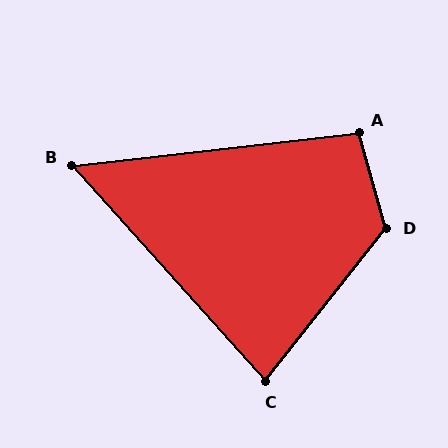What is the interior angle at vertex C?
Approximately 80 degrees (acute).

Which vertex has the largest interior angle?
D, at approximately 125 degrees.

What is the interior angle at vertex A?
Approximately 100 degrees (obtuse).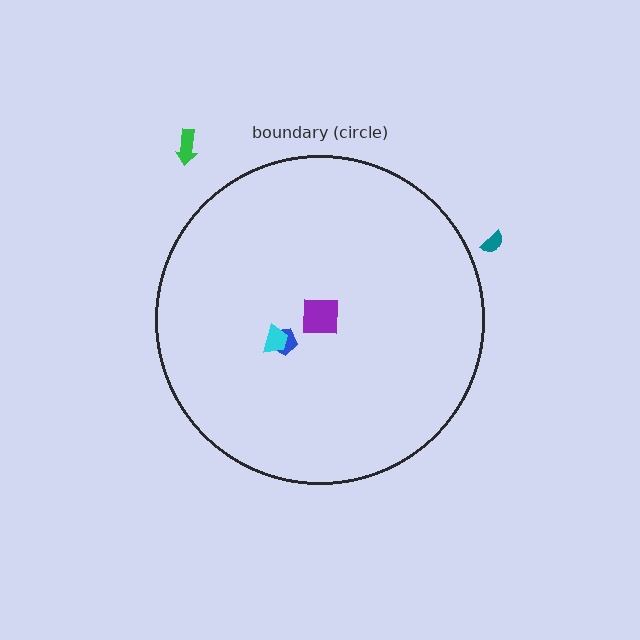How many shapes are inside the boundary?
3 inside, 2 outside.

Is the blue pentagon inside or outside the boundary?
Inside.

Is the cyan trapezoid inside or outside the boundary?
Inside.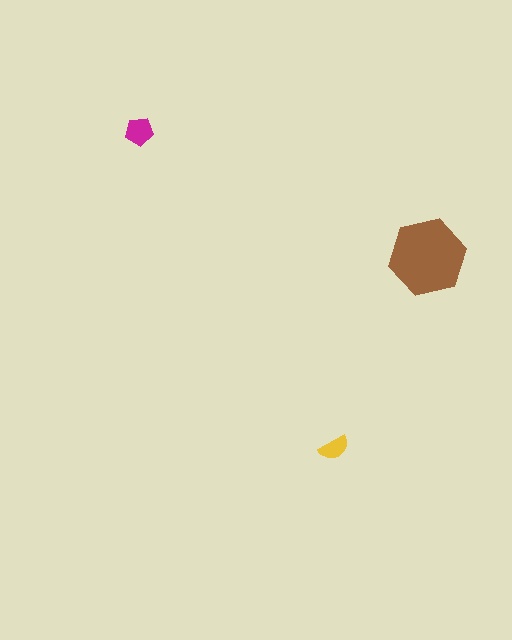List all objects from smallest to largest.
The yellow semicircle, the magenta pentagon, the brown hexagon.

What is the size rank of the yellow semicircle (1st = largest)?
3rd.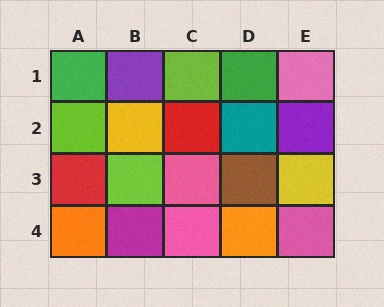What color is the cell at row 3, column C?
Pink.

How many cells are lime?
3 cells are lime.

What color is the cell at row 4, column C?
Pink.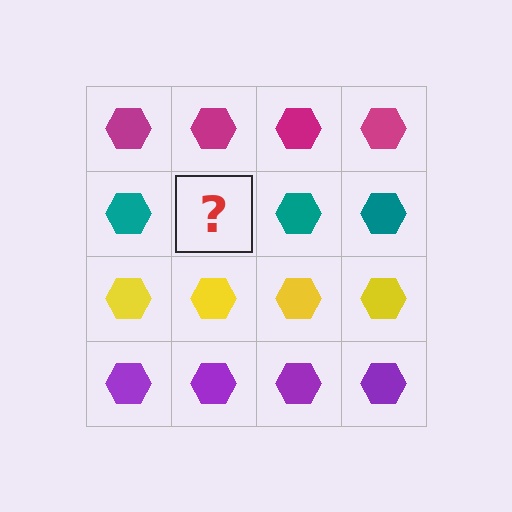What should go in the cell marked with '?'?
The missing cell should contain a teal hexagon.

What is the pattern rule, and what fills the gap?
The rule is that each row has a consistent color. The gap should be filled with a teal hexagon.